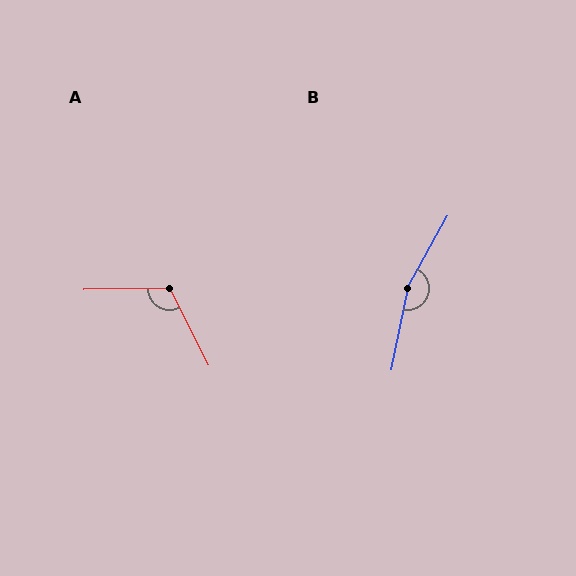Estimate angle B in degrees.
Approximately 163 degrees.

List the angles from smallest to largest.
A (116°), B (163°).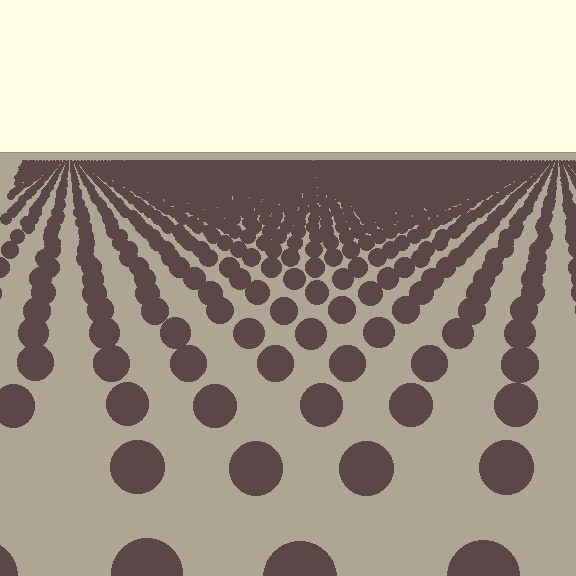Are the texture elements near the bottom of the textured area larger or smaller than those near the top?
Larger. Near the bottom, elements are closer to the viewer and appear at a bigger on-screen size.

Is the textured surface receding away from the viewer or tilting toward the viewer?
The surface is receding away from the viewer. Texture elements get smaller and denser toward the top.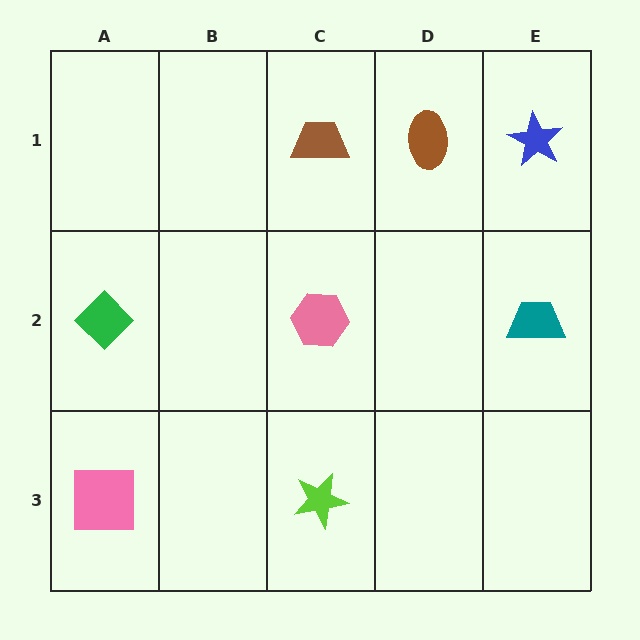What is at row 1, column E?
A blue star.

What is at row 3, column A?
A pink square.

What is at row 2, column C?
A pink hexagon.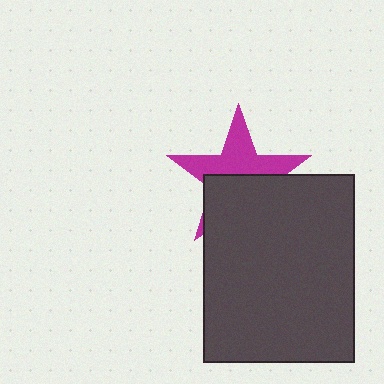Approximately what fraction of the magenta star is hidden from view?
Roughly 51% of the magenta star is hidden behind the dark gray rectangle.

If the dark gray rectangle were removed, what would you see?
You would see the complete magenta star.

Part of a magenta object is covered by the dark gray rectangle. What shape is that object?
It is a star.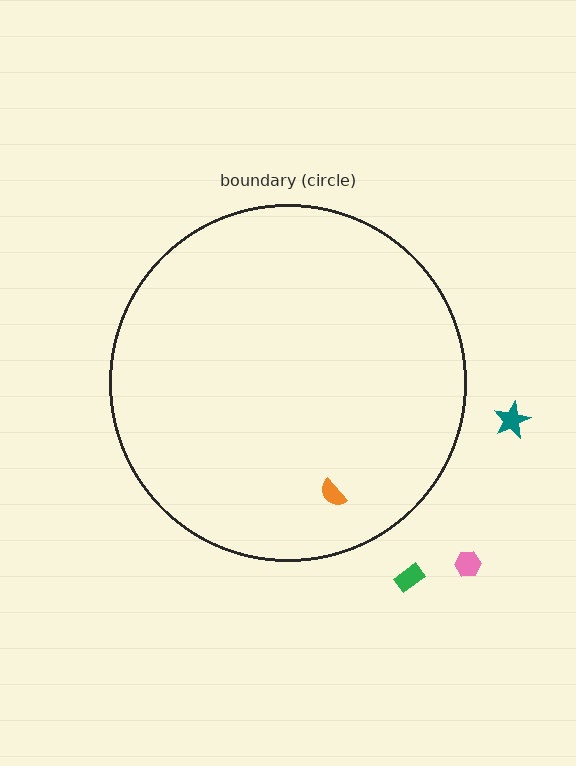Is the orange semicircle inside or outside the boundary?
Inside.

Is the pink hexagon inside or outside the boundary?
Outside.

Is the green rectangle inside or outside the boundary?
Outside.